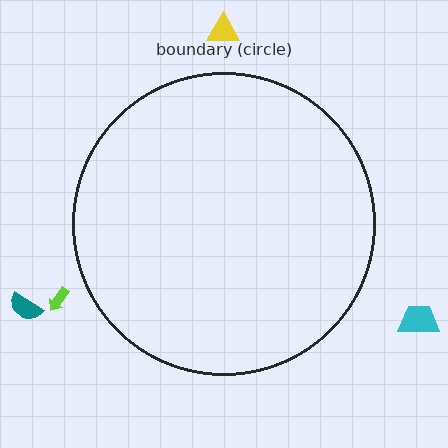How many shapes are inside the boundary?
0 inside, 4 outside.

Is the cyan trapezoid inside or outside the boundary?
Outside.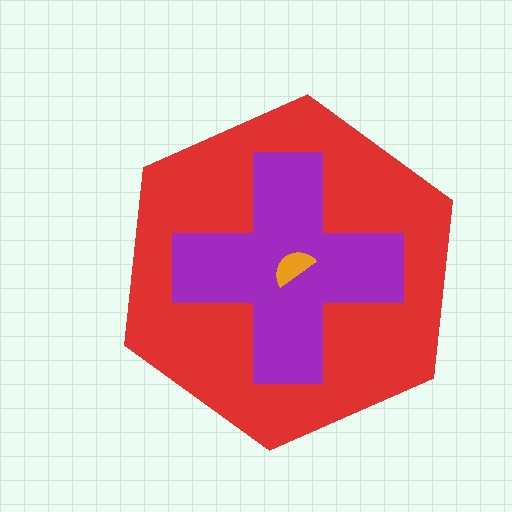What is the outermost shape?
The red hexagon.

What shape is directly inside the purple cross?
The orange semicircle.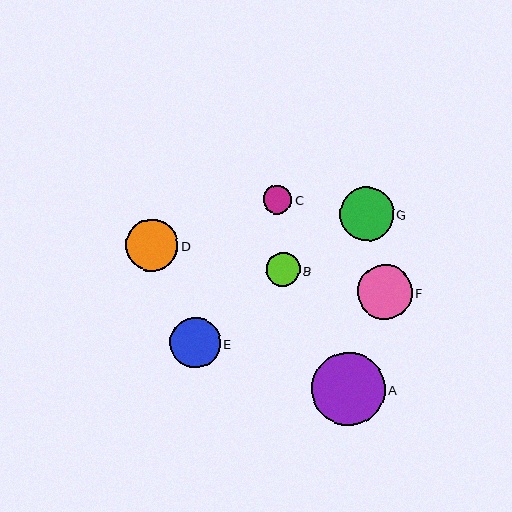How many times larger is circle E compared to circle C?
Circle E is approximately 1.8 times the size of circle C.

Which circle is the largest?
Circle A is the largest with a size of approximately 73 pixels.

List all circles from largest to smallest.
From largest to smallest: A, F, G, D, E, B, C.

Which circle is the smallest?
Circle C is the smallest with a size of approximately 28 pixels.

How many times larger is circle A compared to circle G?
Circle A is approximately 1.4 times the size of circle G.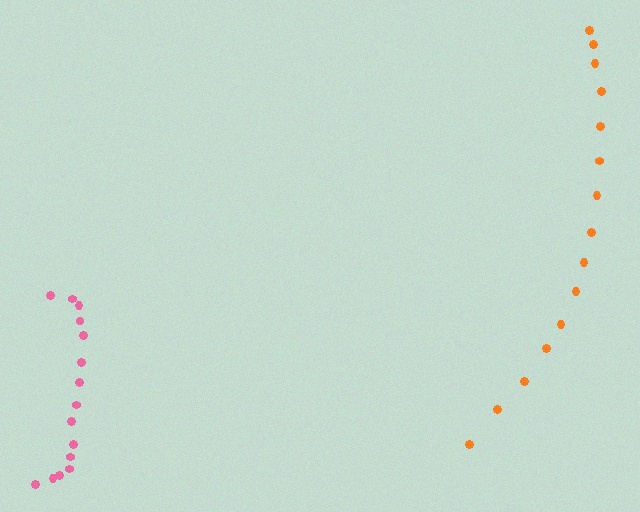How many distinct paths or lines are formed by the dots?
There are 2 distinct paths.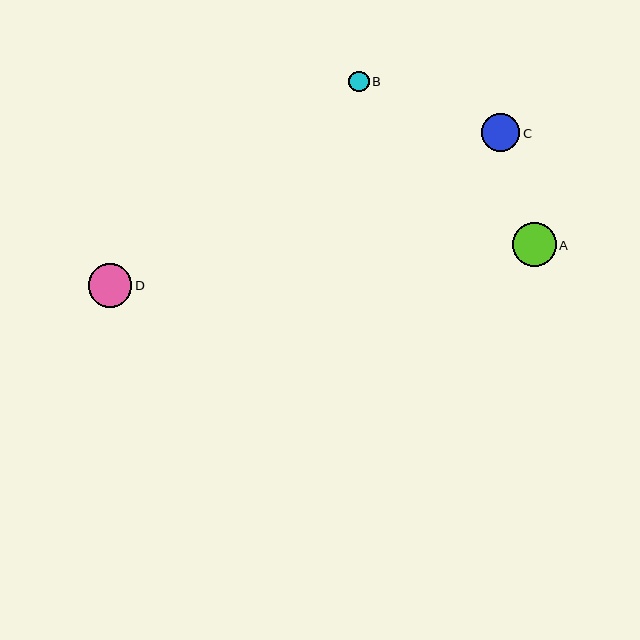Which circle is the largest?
Circle A is the largest with a size of approximately 44 pixels.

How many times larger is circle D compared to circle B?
Circle D is approximately 2.1 times the size of circle B.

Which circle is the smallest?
Circle B is the smallest with a size of approximately 20 pixels.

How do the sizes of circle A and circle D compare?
Circle A and circle D are approximately the same size.